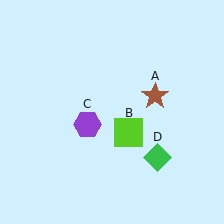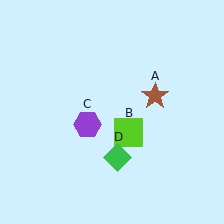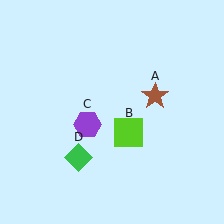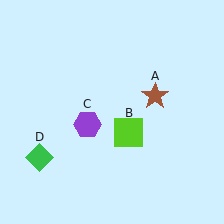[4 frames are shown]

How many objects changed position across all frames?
1 object changed position: green diamond (object D).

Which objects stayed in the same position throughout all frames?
Brown star (object A) and lime square (object B) and purple hexagon (object C) remained stationary.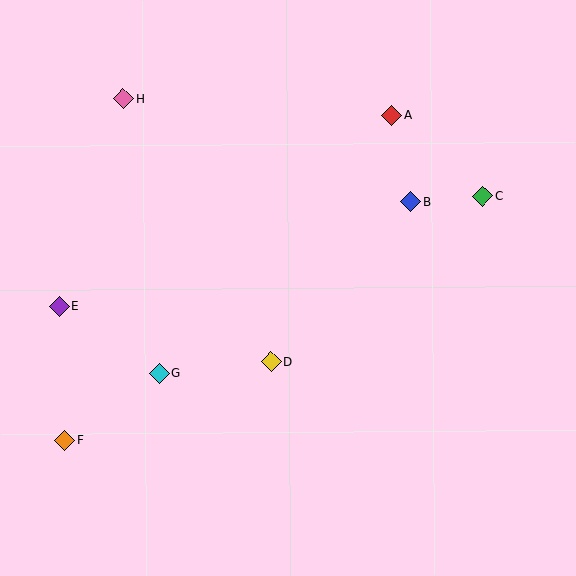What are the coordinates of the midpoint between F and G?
The midpoint between F and G is at (112, 407).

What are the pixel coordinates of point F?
Point F is at (65, 440).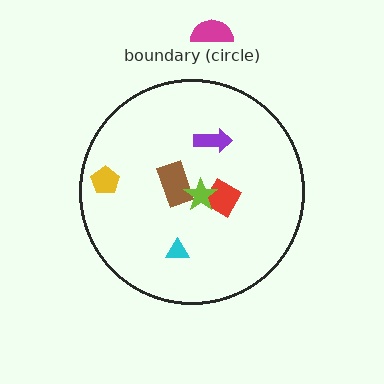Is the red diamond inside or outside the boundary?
Inside.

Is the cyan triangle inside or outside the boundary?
Inside.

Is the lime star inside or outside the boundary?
Inside.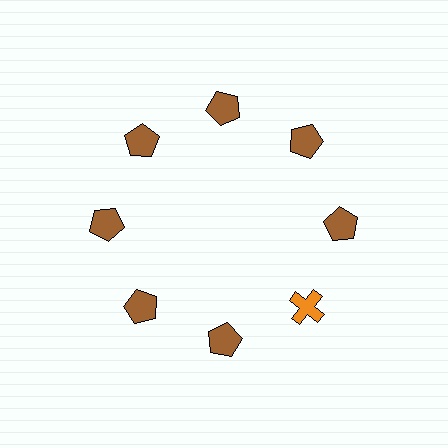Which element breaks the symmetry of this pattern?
The orange cross at roughly the 4 o'clock position breaks the symmetry. All other shapes are brown pentagons.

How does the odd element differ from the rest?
It differs in both color (orange instead of brown) and shape (cross instead of pentagon).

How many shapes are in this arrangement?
There are 8 shapes arranged in a ring pattern.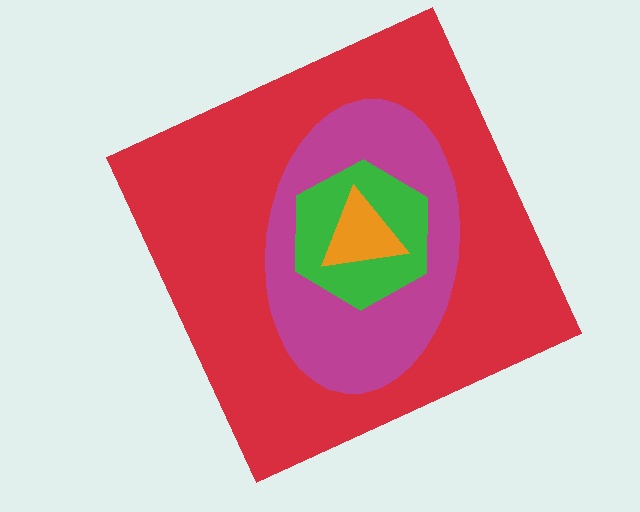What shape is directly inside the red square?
The magenta ellipse.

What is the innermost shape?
The orange triangle.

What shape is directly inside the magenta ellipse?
The green hexagon.